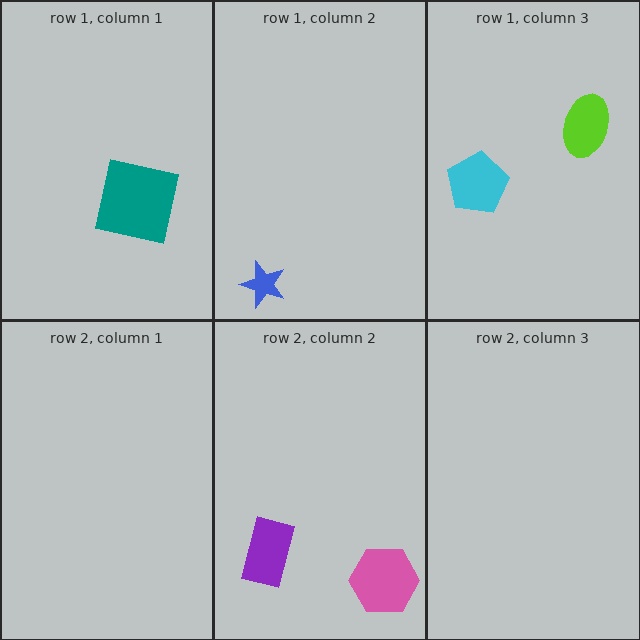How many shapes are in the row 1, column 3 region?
2.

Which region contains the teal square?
The row 1, column 1 region.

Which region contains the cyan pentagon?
The row 1, column 3 region.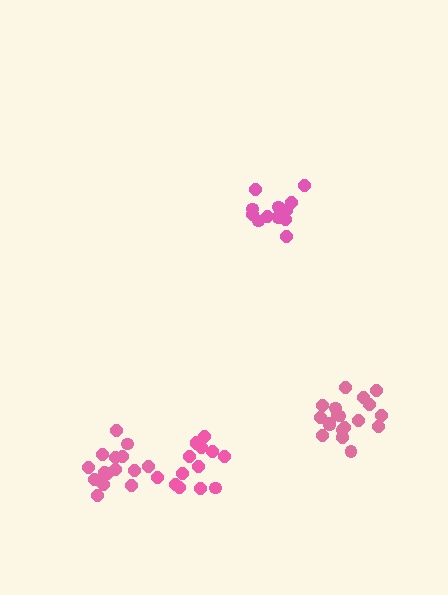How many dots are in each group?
Group 1: 15 dots, Group 2: 16 dots, Group 3: 14 dots, Group 4: 19 dots (64 total).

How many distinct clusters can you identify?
There are 4 distinct clusters.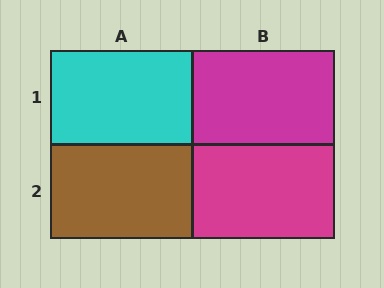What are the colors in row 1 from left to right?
Cyan, magenta.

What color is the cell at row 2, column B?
Magenta.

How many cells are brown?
1 cell is brown.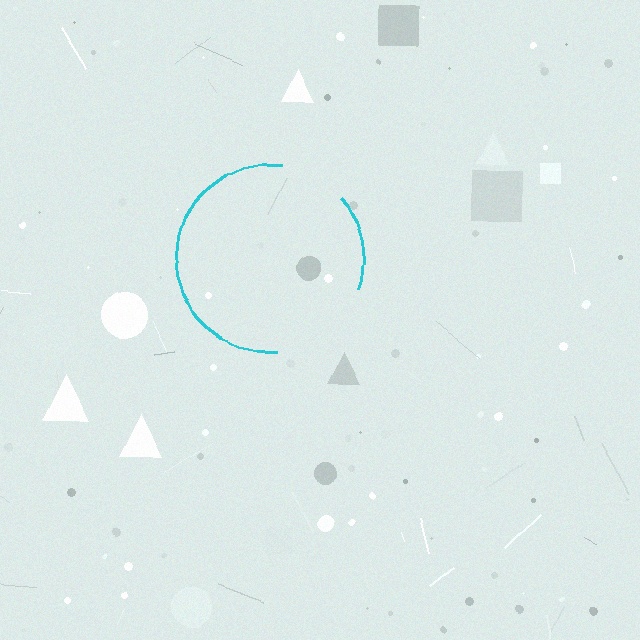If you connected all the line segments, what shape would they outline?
They would outline a circle.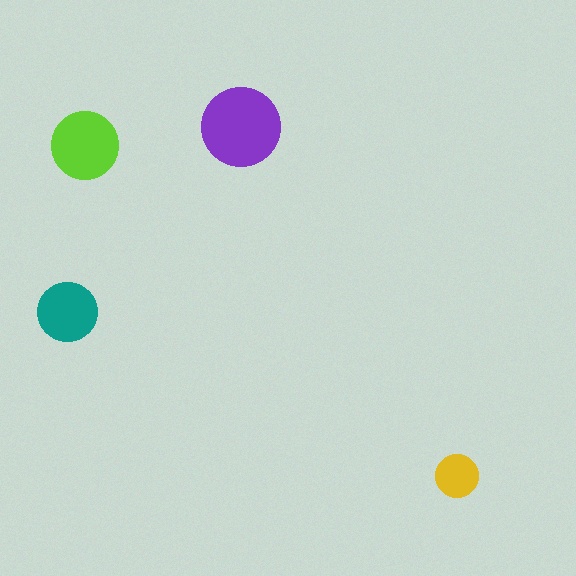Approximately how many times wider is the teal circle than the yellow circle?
About 1.5 times wider.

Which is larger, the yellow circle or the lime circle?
The lime one.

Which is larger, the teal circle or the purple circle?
The purple one.